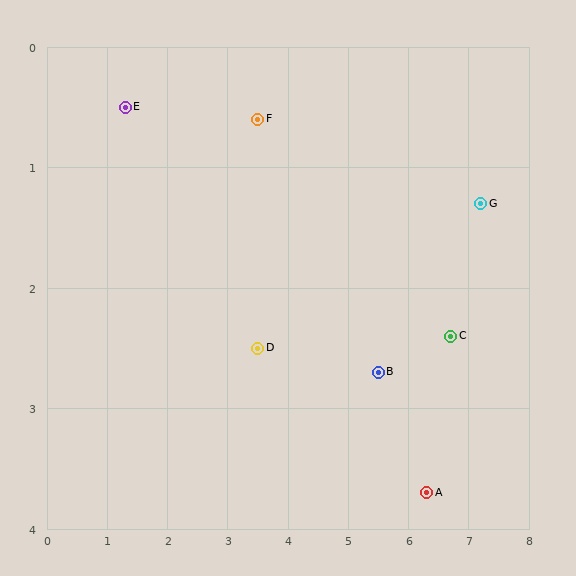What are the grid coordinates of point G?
Point G is at approximately (7.2, 1.3).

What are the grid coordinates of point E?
Point E is at approximately (1.3, 0.5).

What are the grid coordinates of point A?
Point A is at approximately (6.3, 3.7).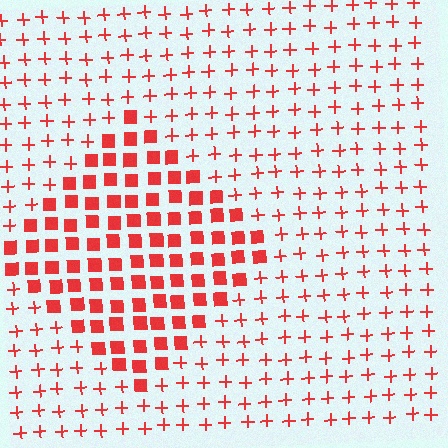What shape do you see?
I see a diamond.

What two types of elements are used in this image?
The image uses squares inside the diamond region and plus signs outside it.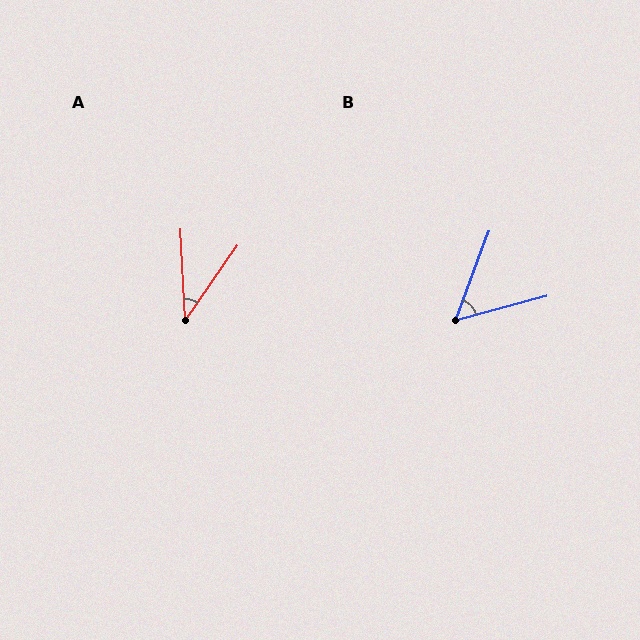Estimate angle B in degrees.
Approximately 55 degrees.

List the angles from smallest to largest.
A (38°), B (55°).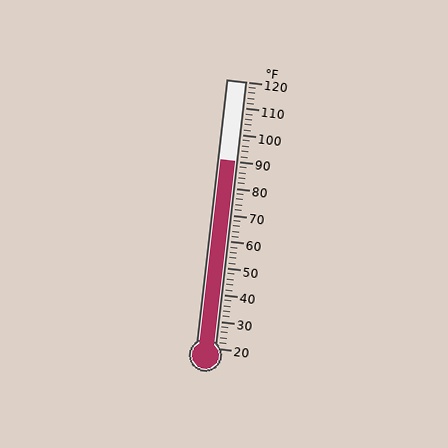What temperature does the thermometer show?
The thermometer shows approximately 90°F.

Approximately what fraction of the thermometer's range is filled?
The thermometer is filled to approximately 70% of its range.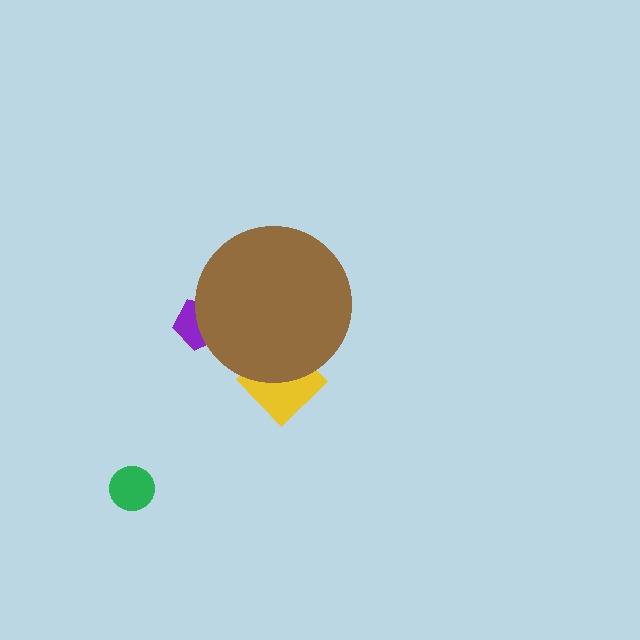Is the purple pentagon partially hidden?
Yes, the purple pentagon is partially hidden behind the brown circle.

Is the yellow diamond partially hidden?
Yes, the yellow diamond is partially hidden behind the brown circle.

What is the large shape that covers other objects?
A brown circle.